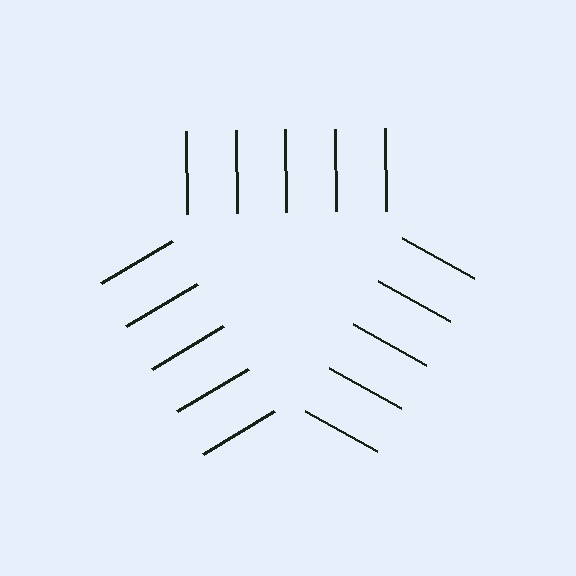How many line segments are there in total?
15 — 5 along each of the 3 edges.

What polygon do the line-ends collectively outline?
An illusory triangle — the line segments terminate on its edges but no continuous stroke is drawn.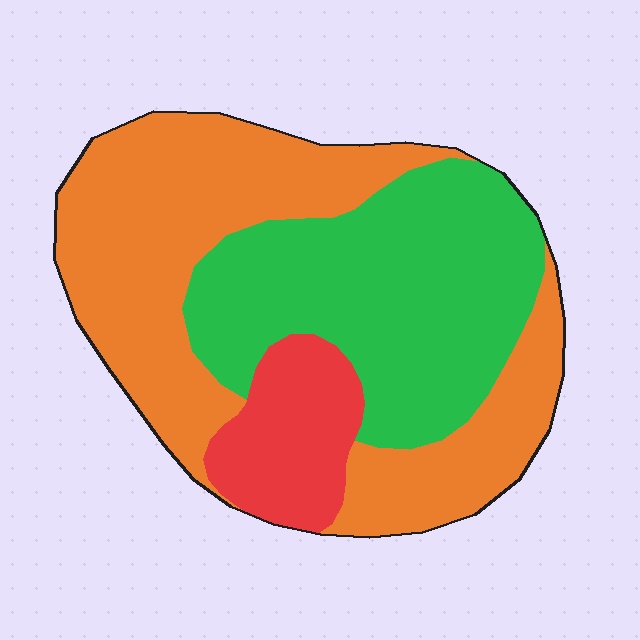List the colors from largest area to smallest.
From largest to smallest: orange, green, red.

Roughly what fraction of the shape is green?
Green covers around 40% of the shape.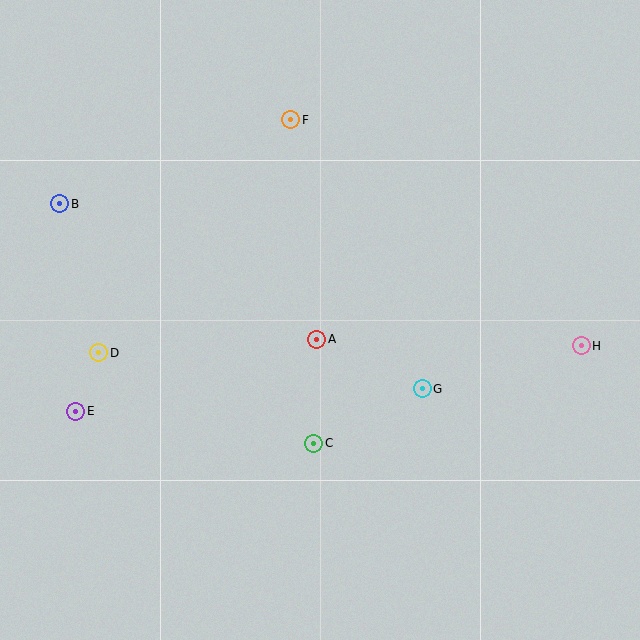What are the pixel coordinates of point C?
Point C is at (314, 443).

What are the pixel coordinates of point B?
Point B is at (60, 204).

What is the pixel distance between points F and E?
The distance between F and E is 362 pixels.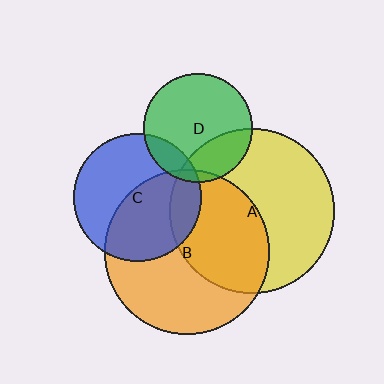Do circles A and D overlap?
Yes.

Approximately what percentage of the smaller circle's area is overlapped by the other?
Approximately 25%.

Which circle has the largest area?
Circle A (yellow).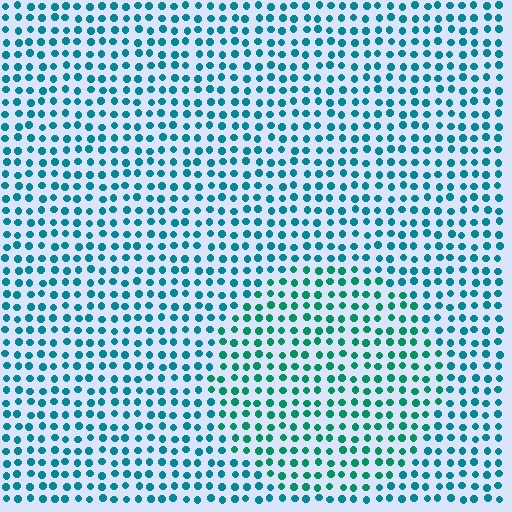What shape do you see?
I see a circle.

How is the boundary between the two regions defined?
The boundary is defined purely by a slight shift in hue (about 27 degrees). Spacing, size, and orientation are identical on both sides.